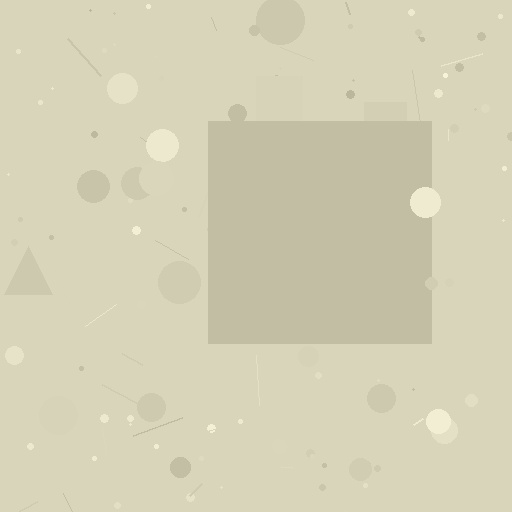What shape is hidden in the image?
A square is hidden in the image.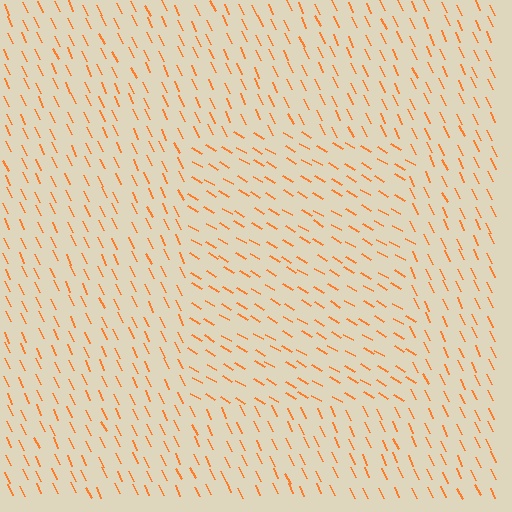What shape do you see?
I see a rectangle.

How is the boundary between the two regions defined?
The boundary is defined purely by a change in line orientation (approximately 34 degrees difference). All lines are the same color and thickness.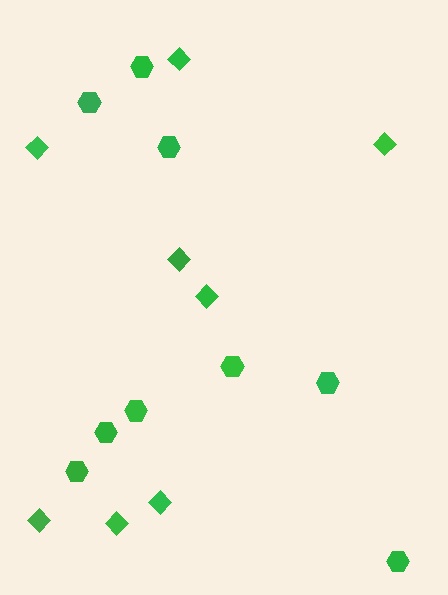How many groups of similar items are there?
There are 2 groups: one group of hexagons (9) and one group of diamonds (8).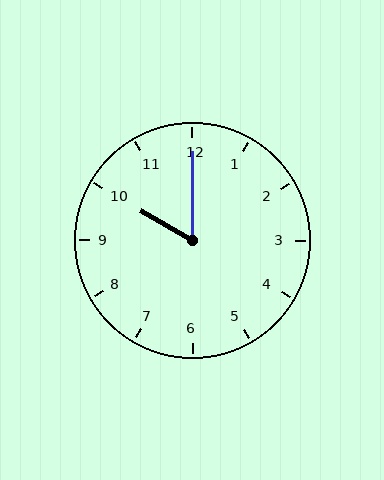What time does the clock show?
10:00.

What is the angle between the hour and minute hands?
Approximately 60 degrees.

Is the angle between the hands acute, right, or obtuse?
It is acute.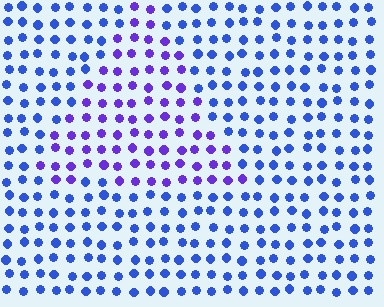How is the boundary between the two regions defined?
The boundary is defined purely by a slight shift in hue (about 36 degrees). Spacing, size, and orientation are identical on both sides.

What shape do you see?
I see a triangle.